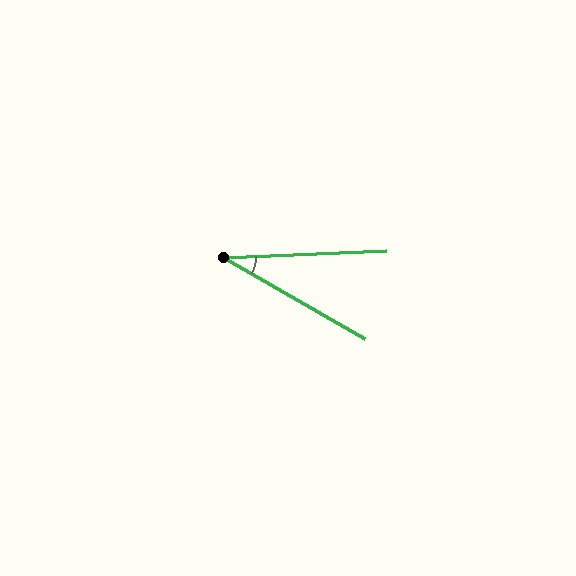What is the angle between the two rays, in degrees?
Approximately 32 degrees.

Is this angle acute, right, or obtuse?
It is acute.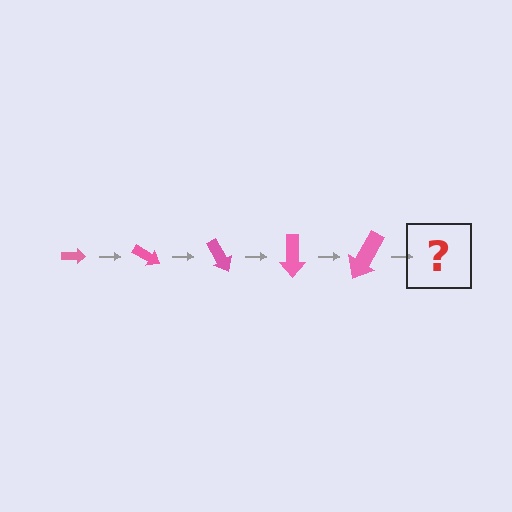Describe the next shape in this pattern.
It should be an arrow, larger than the previous one and rotated 150 degrees from the start.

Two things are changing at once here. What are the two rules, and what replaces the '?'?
The two rules are that the arrow grows larger each step and it rotates 30 degrees each step. The '?' should be an arrow, larger than the previous one and rotated 150 degrees from the start.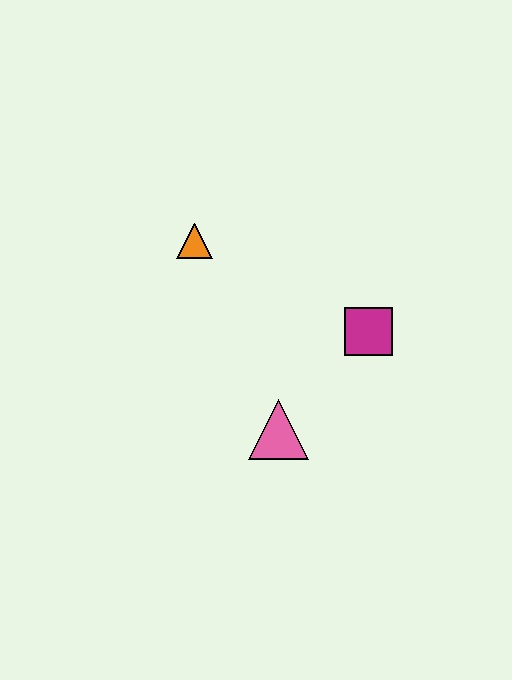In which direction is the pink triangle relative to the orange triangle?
The pink triangle is below the orange triangle.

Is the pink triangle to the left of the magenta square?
Yes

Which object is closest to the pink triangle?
The magenta square is closest to the pink triangle.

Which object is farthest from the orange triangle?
The pink triangle is farthest from the orange triangle.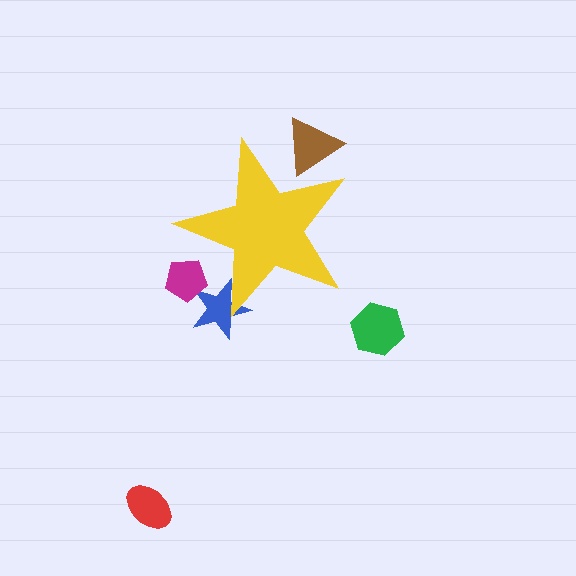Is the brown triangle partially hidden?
Yes, the brown triangle is partially hidden behind the yellow star.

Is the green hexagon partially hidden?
No, the green hexagon is fully visible.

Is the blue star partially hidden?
Yes, the blue star is partially hidden behind the yellow star.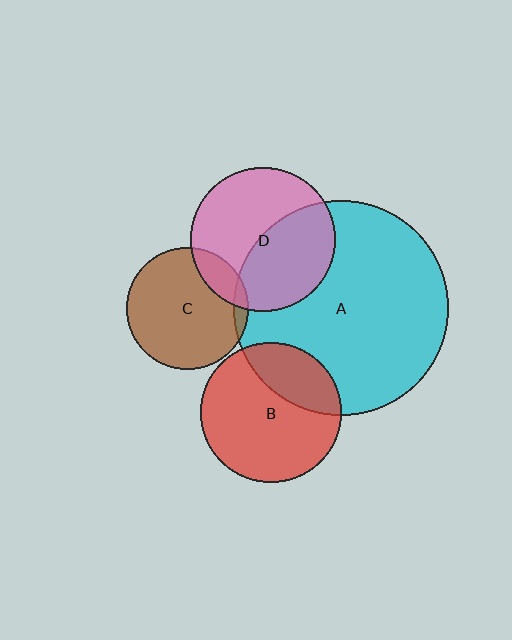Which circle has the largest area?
Circle A (cyan).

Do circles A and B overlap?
Yes.